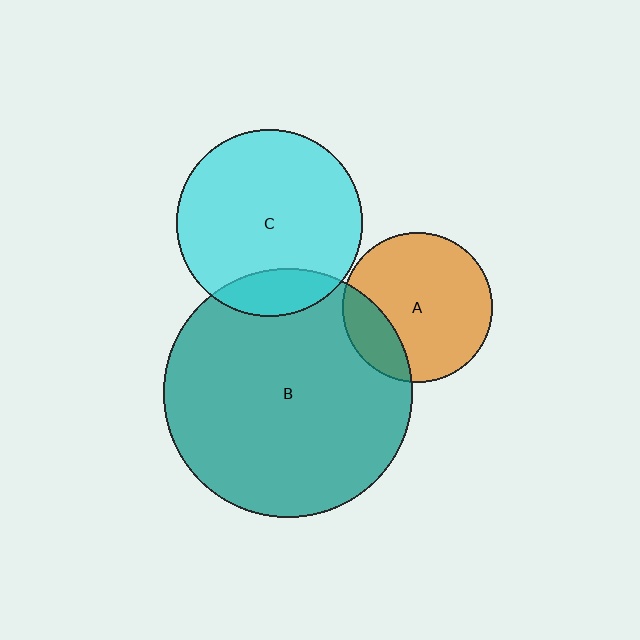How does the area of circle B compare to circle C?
Approximately 1.8 times.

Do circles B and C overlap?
Yes.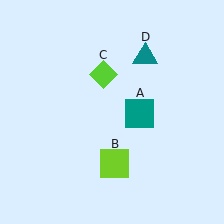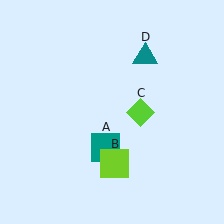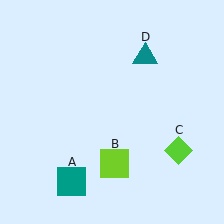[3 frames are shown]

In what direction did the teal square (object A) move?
The teal square (object A) moved down and to the left.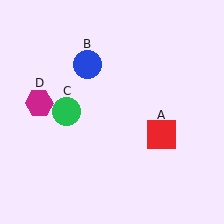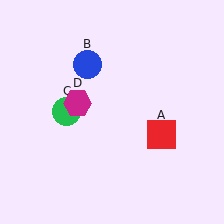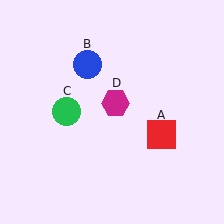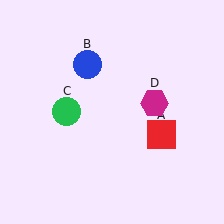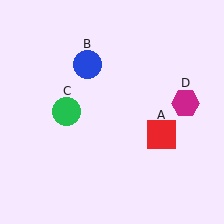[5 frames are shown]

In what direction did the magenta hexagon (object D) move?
The magenta hexagon (object D) moved right.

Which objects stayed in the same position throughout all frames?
Red square (object A) and blue circle (object B) and green circle (object C) remained stationary.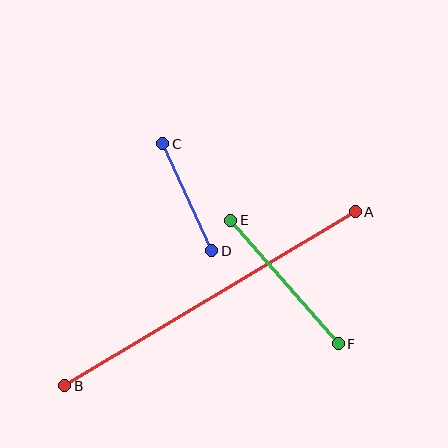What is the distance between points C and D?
The distance is approximately 118 pixels.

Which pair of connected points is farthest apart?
Points A and B are farthest apart.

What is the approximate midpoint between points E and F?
The midpoint is at approximately (285, 282) pixels.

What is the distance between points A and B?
The distance is approximately 339 pixels.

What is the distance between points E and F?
The distance is approximately 164 pixels.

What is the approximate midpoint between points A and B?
The midpoint is at approximately (210, 299) pixels.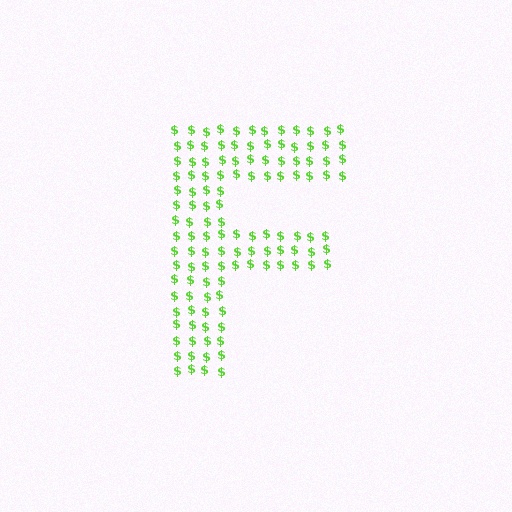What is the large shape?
The large shape is the letter F.